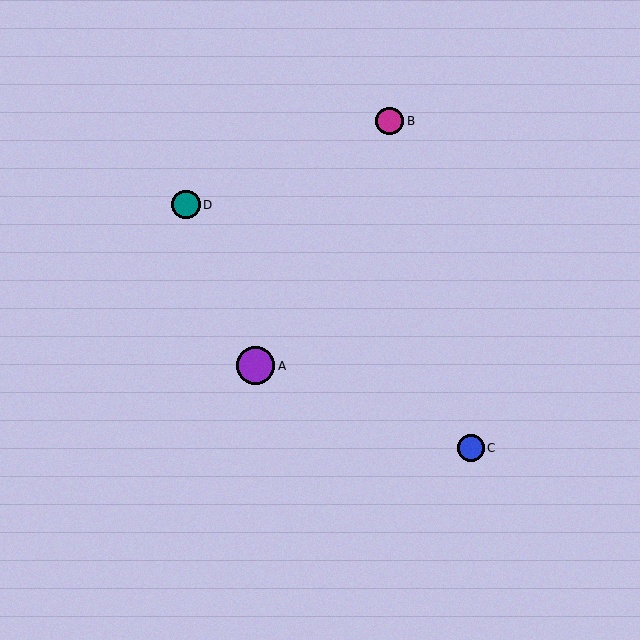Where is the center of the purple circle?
The center of the purple circle is at (256, 366).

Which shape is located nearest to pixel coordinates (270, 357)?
The purple circle (labeled A) at (256, 366) is nearest to that location.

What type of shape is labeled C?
Shape C is a blue circle.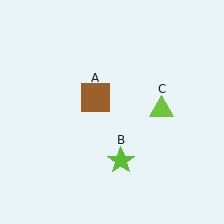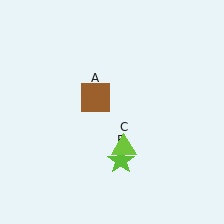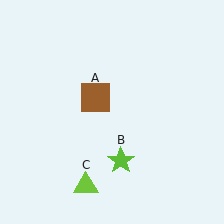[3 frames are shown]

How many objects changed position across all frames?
1 object changed position: lime triangle (object C).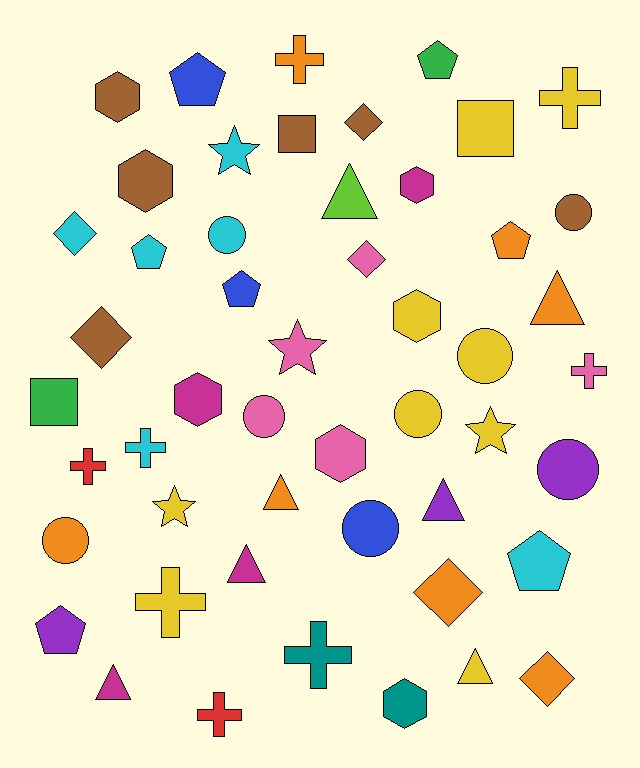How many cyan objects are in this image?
There are 6 cyan objects.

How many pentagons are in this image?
There are 7 pentagons.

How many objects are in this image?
There are 50 objects.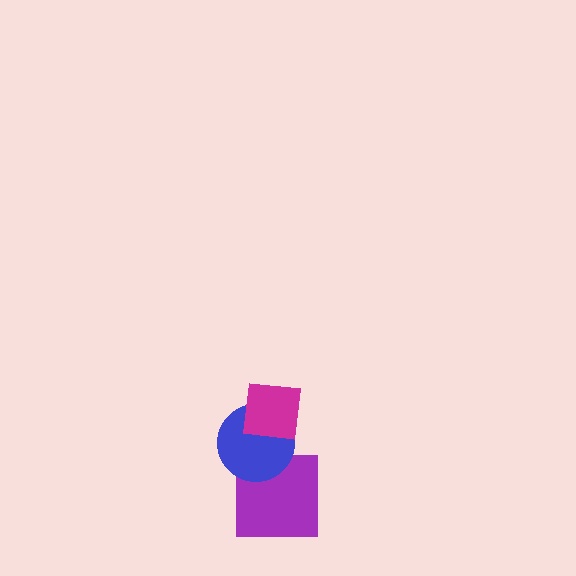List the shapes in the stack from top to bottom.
From top to bottom: the magenta square, the blue circle, the purple square.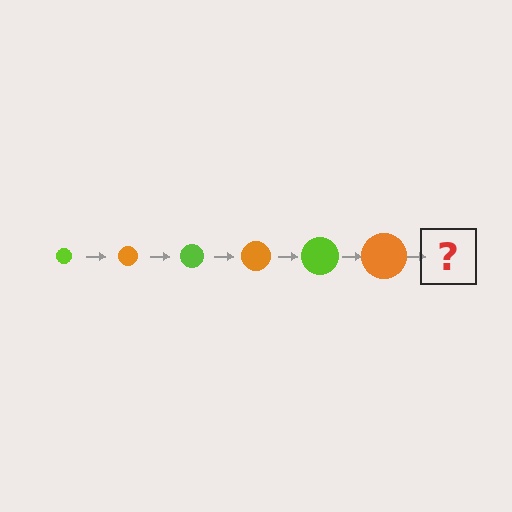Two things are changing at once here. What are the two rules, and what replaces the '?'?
The two rules are that the circle grows larger each step and the color cycles through lime and orange. The '?' should be a lime circle, larger than the previous one.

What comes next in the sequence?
The next element should be a lime circle, larger than the previous one.